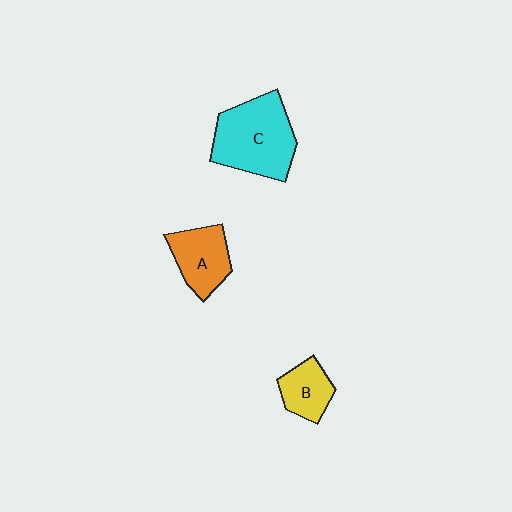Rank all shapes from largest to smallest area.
From largest to smallest: C (cyan), A (orange), B (yellow).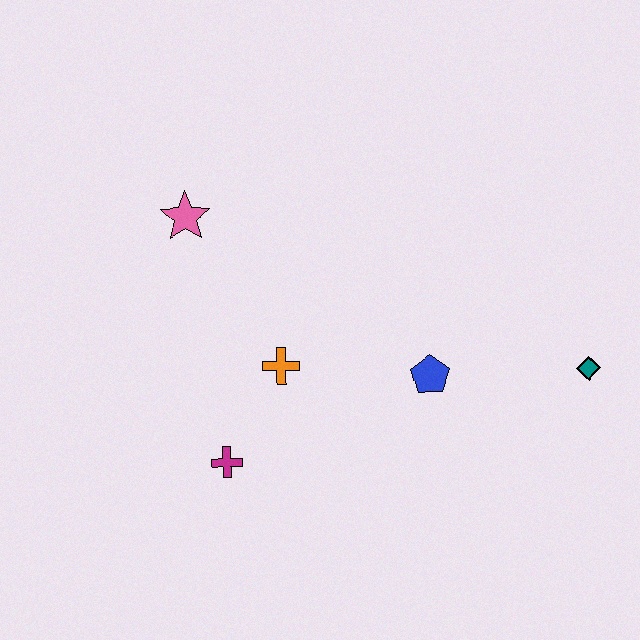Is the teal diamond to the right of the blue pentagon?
Yes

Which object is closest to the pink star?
The orange cross is closest to the pink star.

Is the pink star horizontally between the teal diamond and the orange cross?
No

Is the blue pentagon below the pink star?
Yes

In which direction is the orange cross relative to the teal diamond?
The orange cross is to the left of the teal diamond.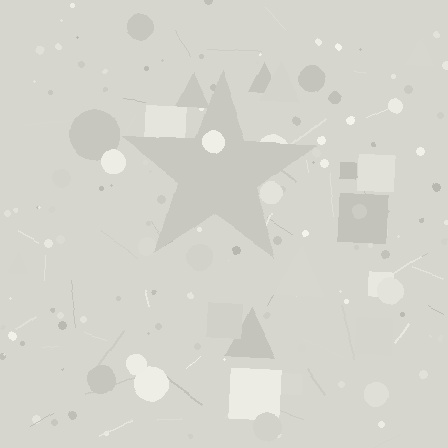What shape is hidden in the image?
A star is hidden in the image.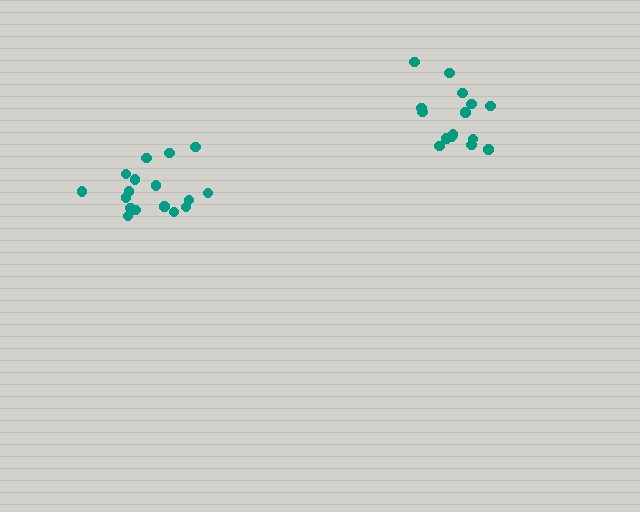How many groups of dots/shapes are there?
There are 2 groups.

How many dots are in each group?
Group 1: 17 dots, Group 2: 15 dots (32 total).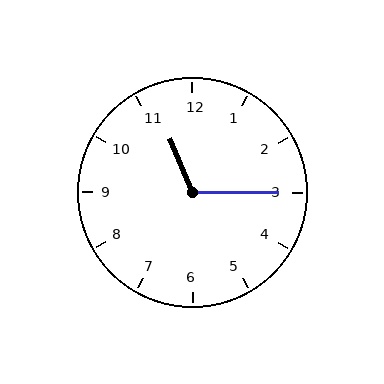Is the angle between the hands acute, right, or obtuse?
It is obtuse.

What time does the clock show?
11:15.